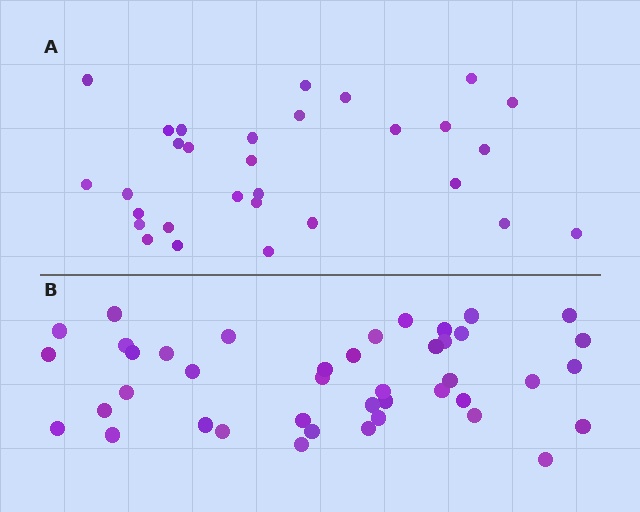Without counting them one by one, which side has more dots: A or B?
Region B (the bottom region) has more dots.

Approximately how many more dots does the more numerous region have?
Region B has roughly 12 or so more dots than region A.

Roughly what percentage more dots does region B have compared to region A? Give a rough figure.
About 40% more.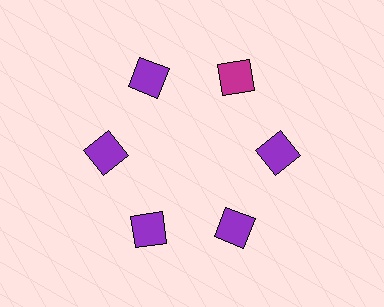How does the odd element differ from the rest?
It has a different color: magenta instead of purple.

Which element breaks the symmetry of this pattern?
The magenta square at roughly the 1 o'clock position breaks the symmetry. All other shapes are purple squares.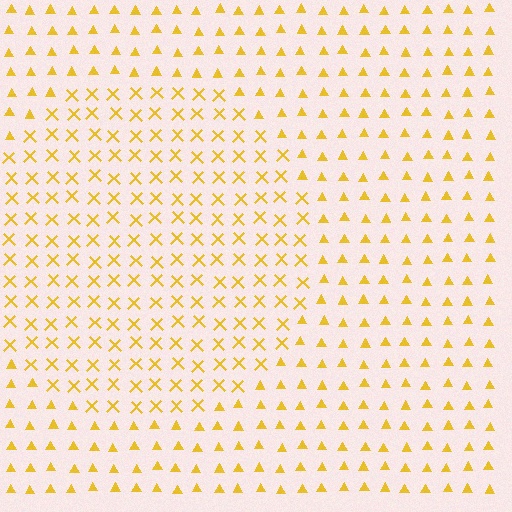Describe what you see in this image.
The image is filled with small yellow elements arranged in a uniform grid. A circle-shaped region contains X marks, while the surrounding area contains triangles. The boundary is defined purely by the change in element shape.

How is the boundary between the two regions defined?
The boundary is defined by a change in element shape: X marks inside vs. triangles outside. All elements share the same color and spacing.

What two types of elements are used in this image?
The image uses X marks inside the circle region and triangles outside it.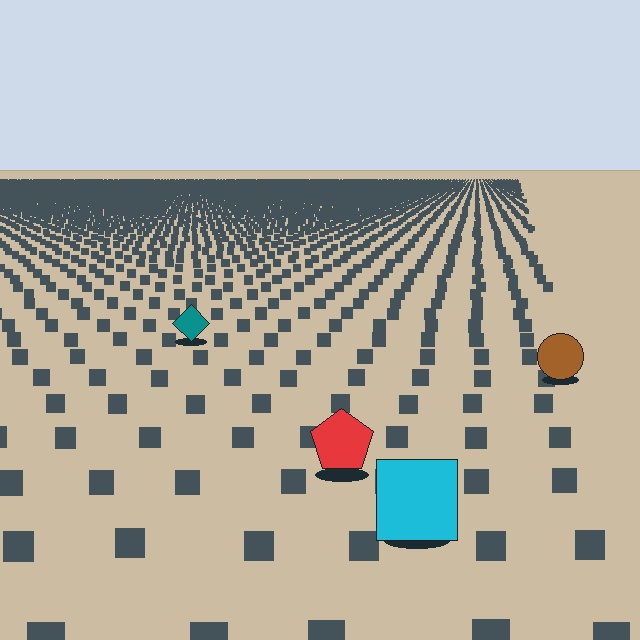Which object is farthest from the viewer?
The teal diamond is farthest from the viewer. It appears smaller and the ground texture around it is denser.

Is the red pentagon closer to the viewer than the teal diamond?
Yes. The red pentagon is closer — you can tell from the texture gradient: the ground texture is coarser near it.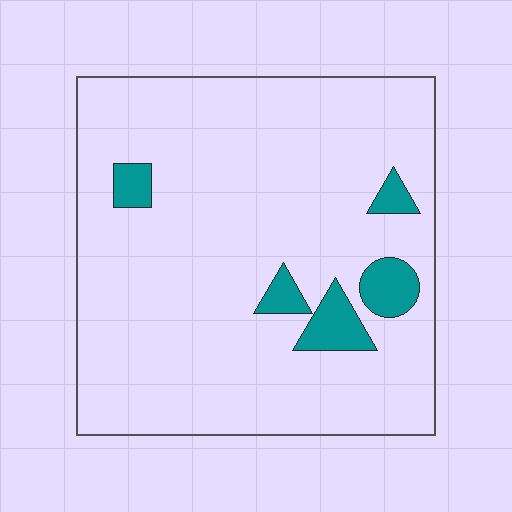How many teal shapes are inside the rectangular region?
5.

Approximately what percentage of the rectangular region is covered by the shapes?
Approximately 10%.